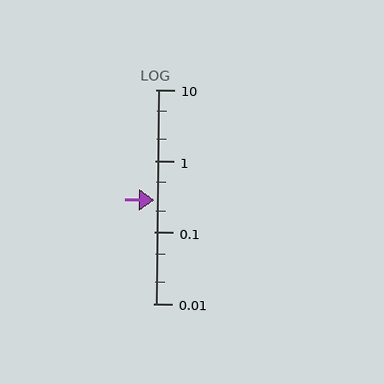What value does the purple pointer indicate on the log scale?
The pointer indicates approximately 0.28.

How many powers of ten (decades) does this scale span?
The scale spans 3 decades, from 0.01 to 10.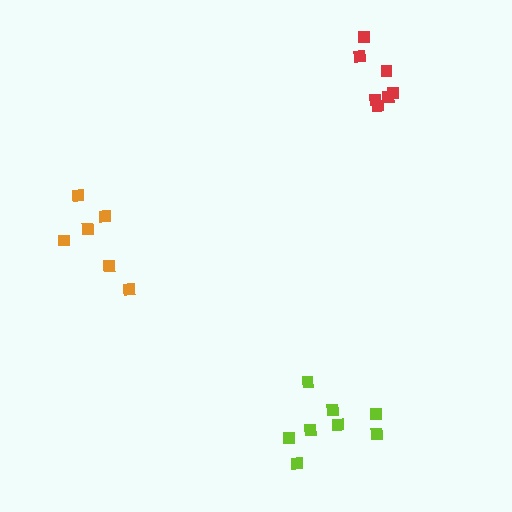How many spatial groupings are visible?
There are 3 spatial groupings.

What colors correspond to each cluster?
The clusters are colored: red, lime, orange.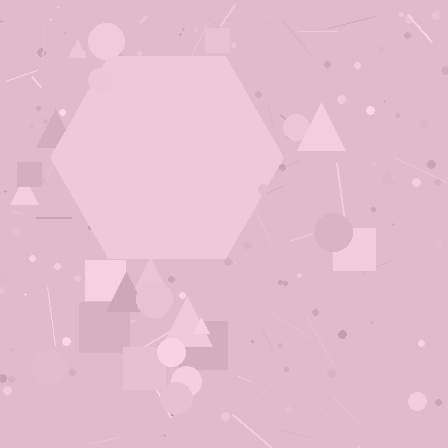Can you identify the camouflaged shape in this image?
The camouflaged shape is a hexagon.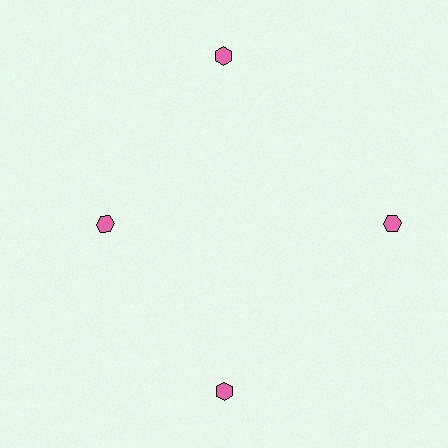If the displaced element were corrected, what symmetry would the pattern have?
It would have 4-fold rotational symmetry — the pattern would map onto itself every 90 degrees.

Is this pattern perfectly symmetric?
No. The 4 pink hexagons are arranged in a ring, but one element near the 9 o'clock position is pulled inward toward the center, breaking the 4-fold rotational symmetry.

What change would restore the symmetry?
The symmetry would be restored by moving it outward, back onto the ring so that all 4 hexagons sit at equal angles and equal distance from the center.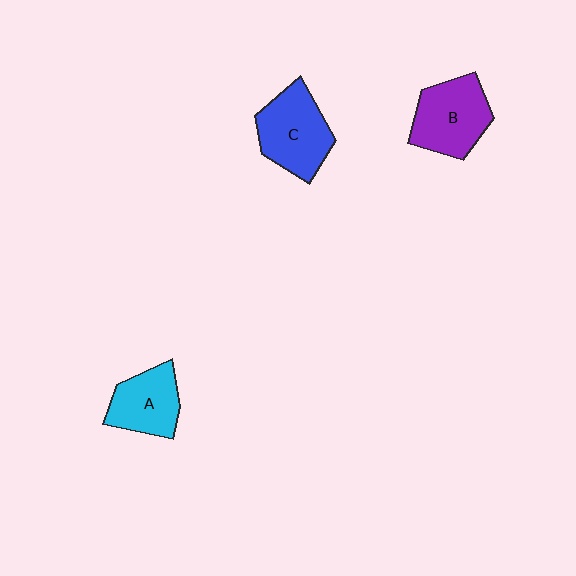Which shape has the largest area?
Shape C (blue).